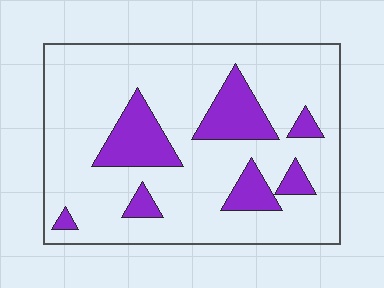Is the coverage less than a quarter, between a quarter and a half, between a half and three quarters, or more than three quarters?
Less than a quarter.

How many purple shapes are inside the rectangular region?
7.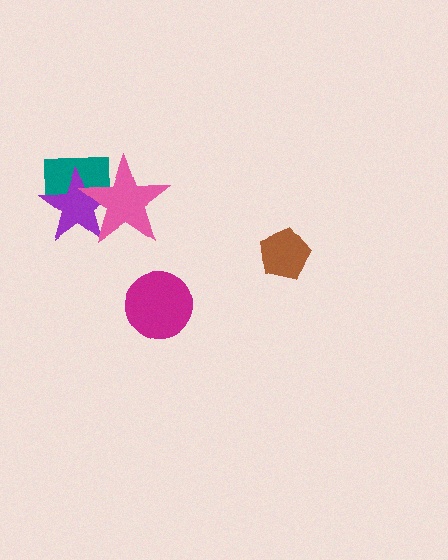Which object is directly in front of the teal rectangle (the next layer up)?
The purple star is directly in front of the teal rectangle.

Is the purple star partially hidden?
Yes, it is partially covered by another shape.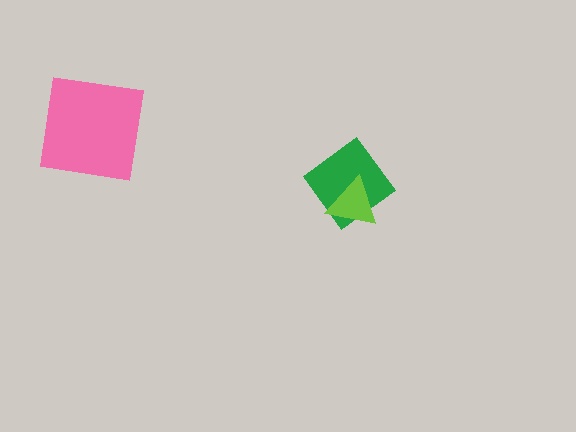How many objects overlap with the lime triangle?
1 object overlaps with the lime triangle.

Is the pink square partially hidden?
No, no other shape covers it.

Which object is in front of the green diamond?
The lime triangle is in front of the green diamond.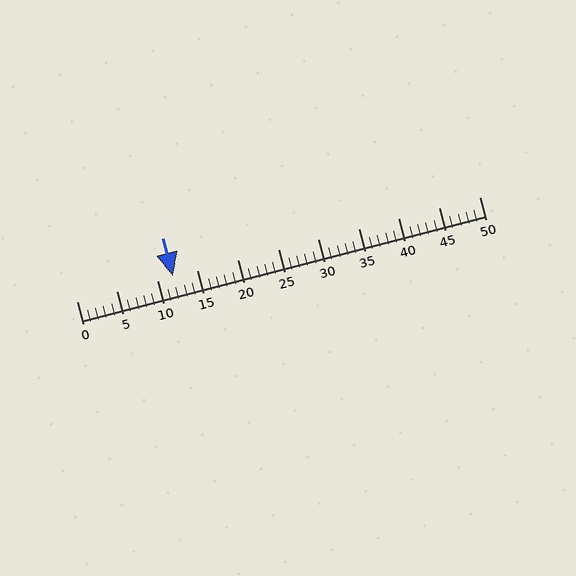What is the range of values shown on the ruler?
The ruler shows values from 0 to 50.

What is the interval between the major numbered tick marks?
The major tick marks are spaced 5 units apart.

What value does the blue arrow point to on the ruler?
The blue arrow points to approximately 12.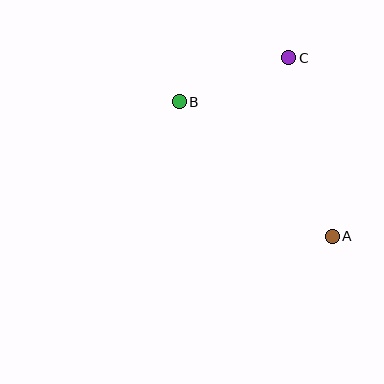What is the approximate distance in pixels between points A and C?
The distance between A and C is approximately 184 pixels.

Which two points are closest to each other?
Points B and C are closest to each other.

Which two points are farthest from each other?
Points A and B are farthest from each other.